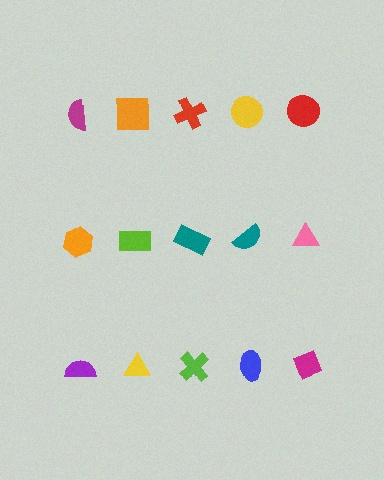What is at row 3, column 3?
A lime cross.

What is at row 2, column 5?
A pink triangle.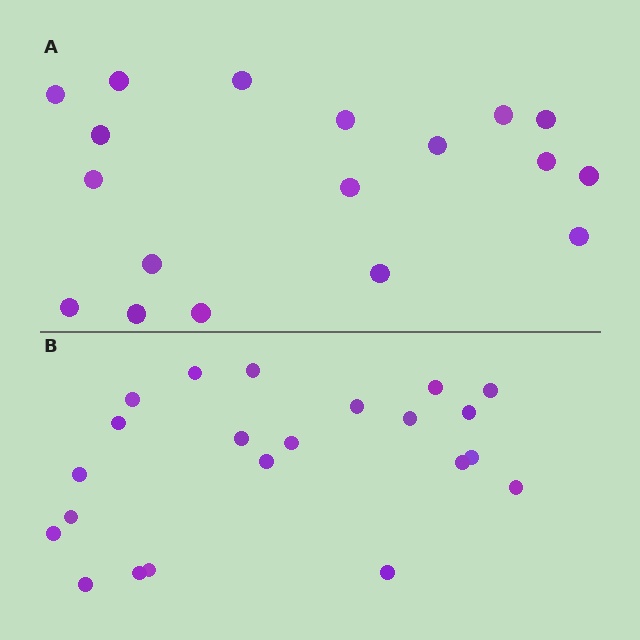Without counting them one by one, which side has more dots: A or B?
Region B (the bottom region) has more dots.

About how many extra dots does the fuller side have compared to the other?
Region B has about 4 more dots than region A.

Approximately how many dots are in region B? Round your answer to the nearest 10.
About 20 dots. (The exact count is 22, which rounds to 20.)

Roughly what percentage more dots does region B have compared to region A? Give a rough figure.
About 20% more.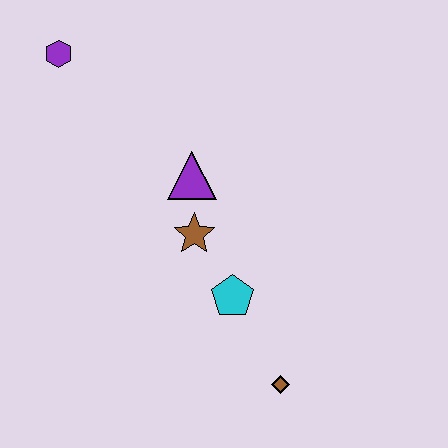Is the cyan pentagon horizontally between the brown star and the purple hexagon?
No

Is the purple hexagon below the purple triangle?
No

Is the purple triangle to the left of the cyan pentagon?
Yes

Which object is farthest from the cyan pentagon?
The purple hexagon is farthest from the cyan pentagon.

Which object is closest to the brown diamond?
The cyan pentagon is closest to the brown diamond.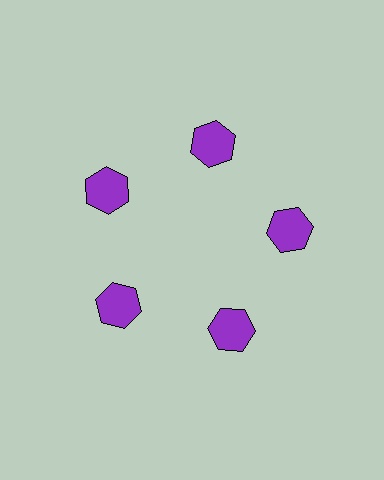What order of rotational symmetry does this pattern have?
This pattern has 5-fold rotational symmetry.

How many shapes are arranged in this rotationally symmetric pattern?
There are 5 shapes, arranged in 5 groups of 1.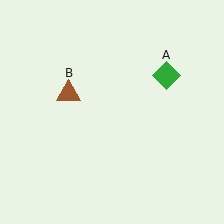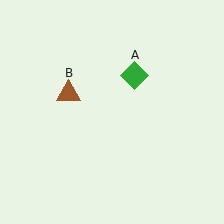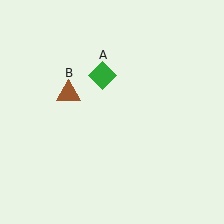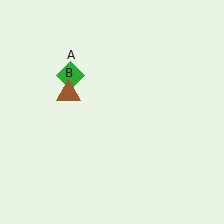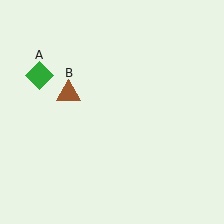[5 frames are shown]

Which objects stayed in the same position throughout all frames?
Brown triangle (object B) remained stationary.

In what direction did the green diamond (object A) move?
The green diamond (object A) moved left.